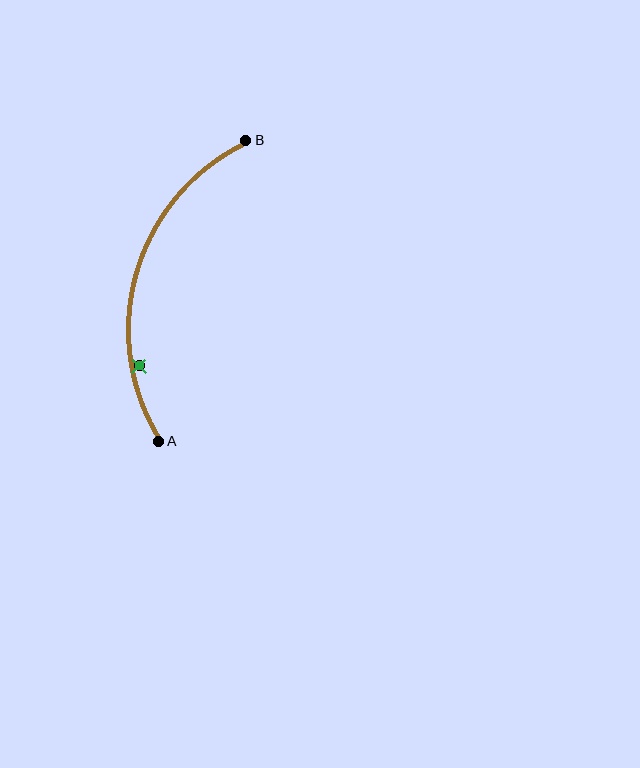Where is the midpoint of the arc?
The arc midpoint is the point on the curve farthest from the straight line joining A and B. It sits to the left of that line.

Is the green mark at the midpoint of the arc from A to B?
No — the green mark does not lie on the arc at all. It sits slightly inside the curve.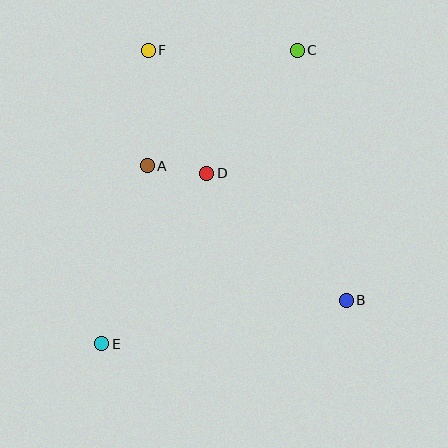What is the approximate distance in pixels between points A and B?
The distance between A and B is approximately 240 pixels.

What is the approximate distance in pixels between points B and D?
The distance between B and D is approximately 188 pixels.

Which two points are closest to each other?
Points A and D are closest to each other.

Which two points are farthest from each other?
Points C and E are farthest from each other.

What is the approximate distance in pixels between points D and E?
The distance between D and E is approximately 200 pixels.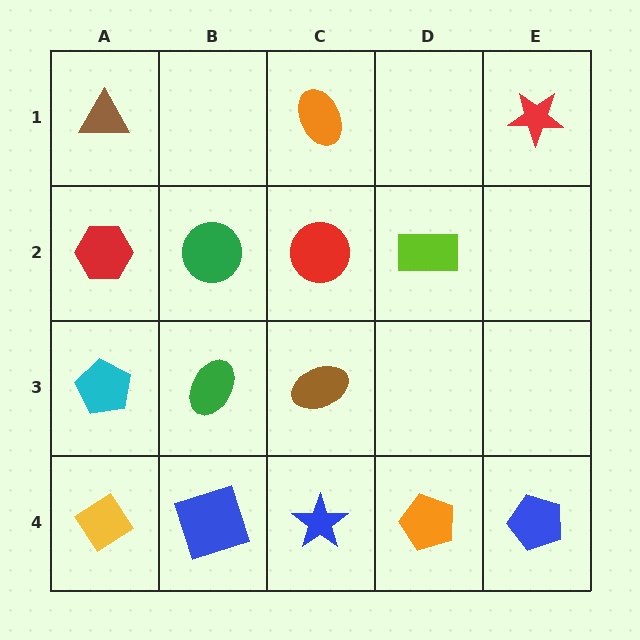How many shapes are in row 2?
4 shapes.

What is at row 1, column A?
A brown triangle.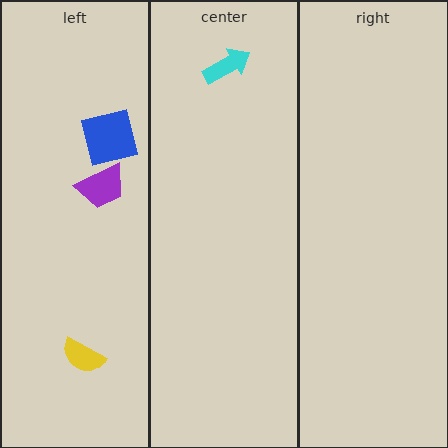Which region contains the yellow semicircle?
The left region.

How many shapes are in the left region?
3.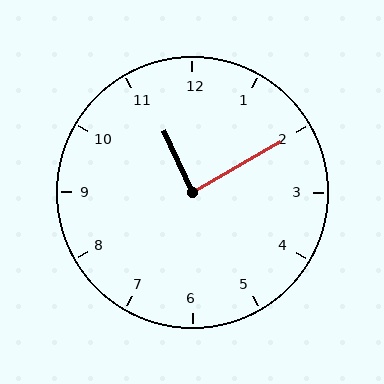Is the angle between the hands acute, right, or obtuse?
It is right.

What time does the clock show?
11:10.